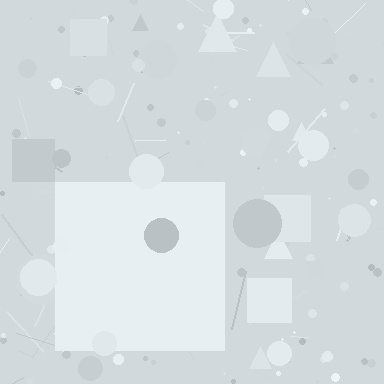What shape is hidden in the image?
A square is hidden in the image.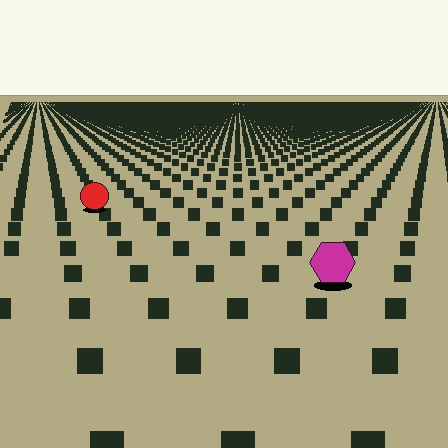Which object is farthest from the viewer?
The red circle is farthest from the viewer. It appears smaller and the ground texture around it is denser.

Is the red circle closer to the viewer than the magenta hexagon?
No. The magenta hexagon is closer — you can tell from the texture gradient: the ground texture is coarser near it.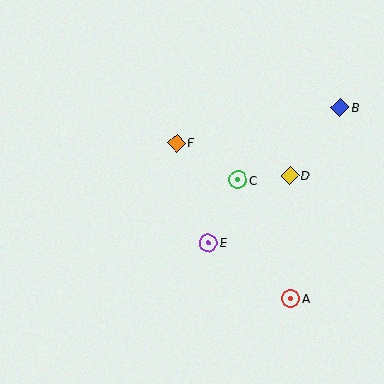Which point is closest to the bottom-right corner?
Point A is closest to the bottom-right corner.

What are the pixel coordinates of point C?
Point C is at (238, 180).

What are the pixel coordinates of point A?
Point A is at (291, 299).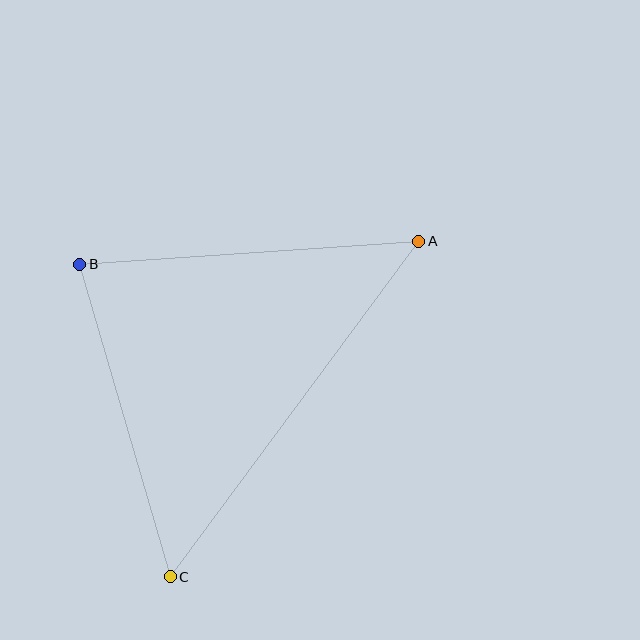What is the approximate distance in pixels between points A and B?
The distance between A and B is approximately 340 pixels.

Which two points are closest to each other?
Points B and C are closest to each other.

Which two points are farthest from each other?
Points A and C are farthest from each other.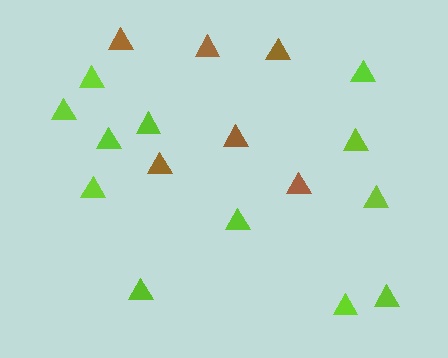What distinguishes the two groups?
There are 2 groups: one group of brown triangles (6) and one group of lime triangles (12).